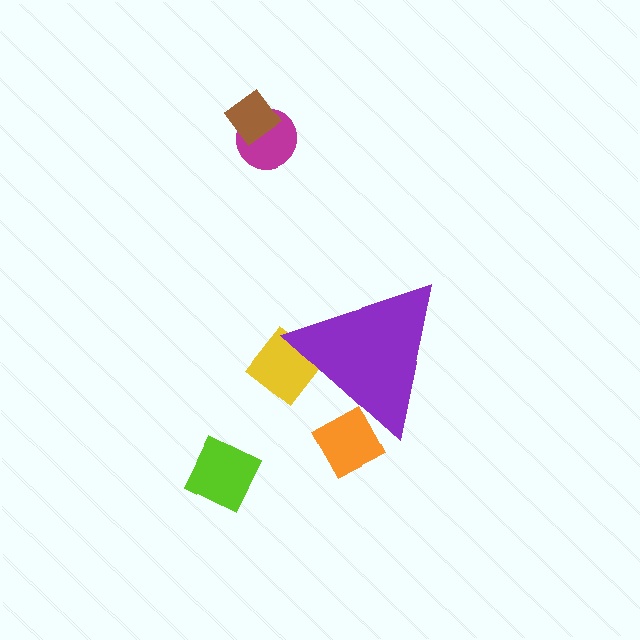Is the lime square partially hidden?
No, the lime square is fully visible.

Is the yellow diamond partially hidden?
Yes, the yellow diamond is partially hidden behind the purple triangle.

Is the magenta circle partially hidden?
No, the magenta circle is fully visible.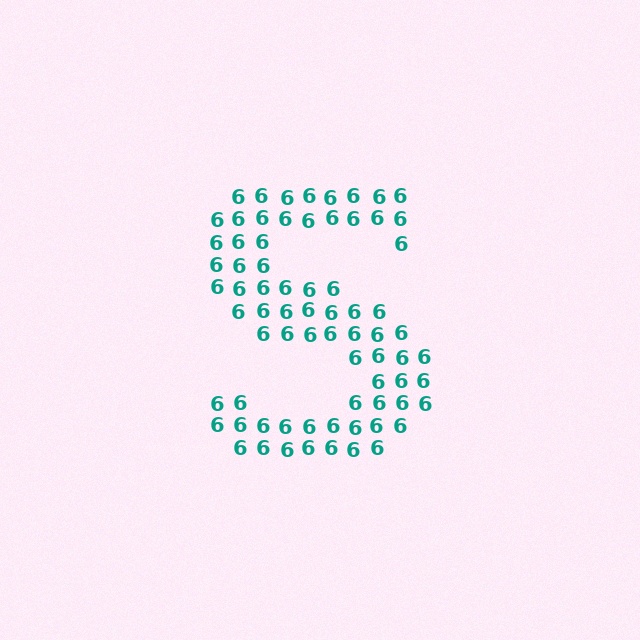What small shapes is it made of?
It is made of small digit 6's.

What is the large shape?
The large shape is the letter S.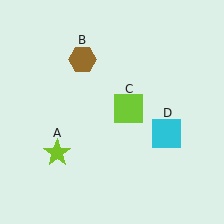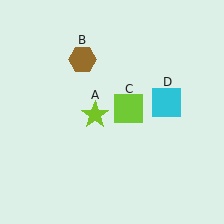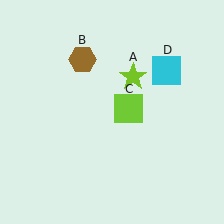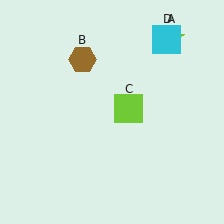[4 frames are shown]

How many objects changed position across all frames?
2 objects changed position: lime star (object A), cyan square (object D).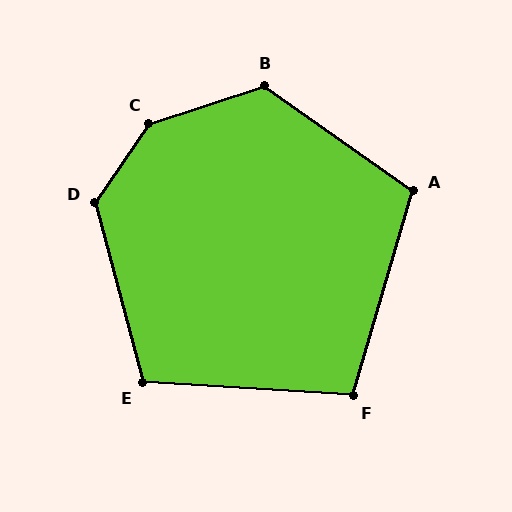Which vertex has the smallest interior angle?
F, at approximately 103 degrees.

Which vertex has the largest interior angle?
C, at approximately 143 degrees.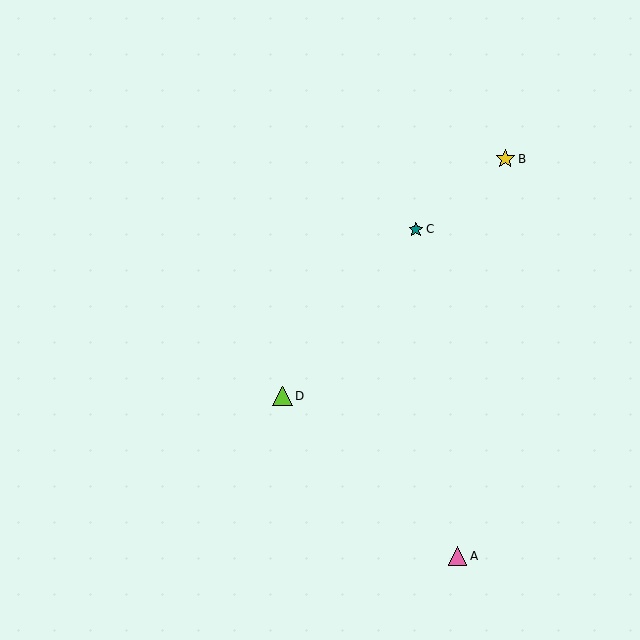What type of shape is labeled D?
Shape D is a lime triangle.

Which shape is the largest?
The lime triangle (labeled D) is the largest.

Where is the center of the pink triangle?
The center of the pink triangle is at (457, 556).